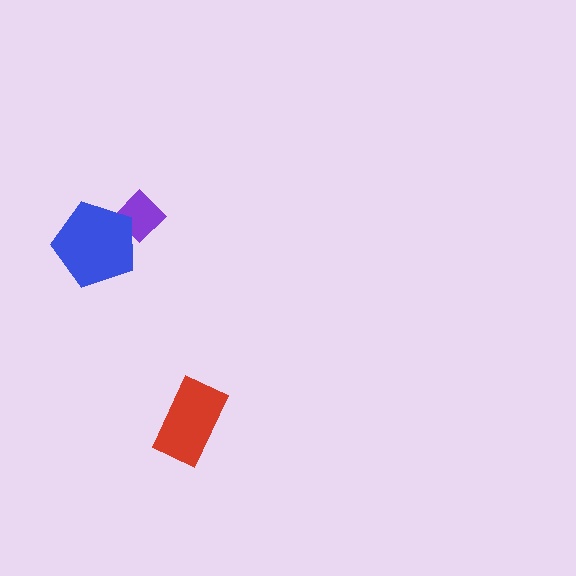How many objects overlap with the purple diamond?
1 object overlaps with the purple diamond.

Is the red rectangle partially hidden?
No, no other shape covers it.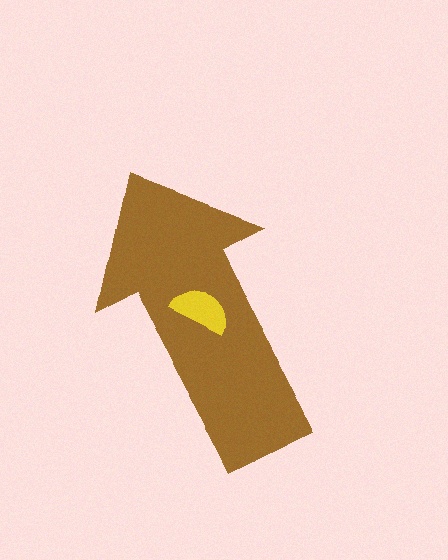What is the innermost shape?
The yellow semicircle.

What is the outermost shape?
The brown arrow.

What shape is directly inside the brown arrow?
The yellow semicircle.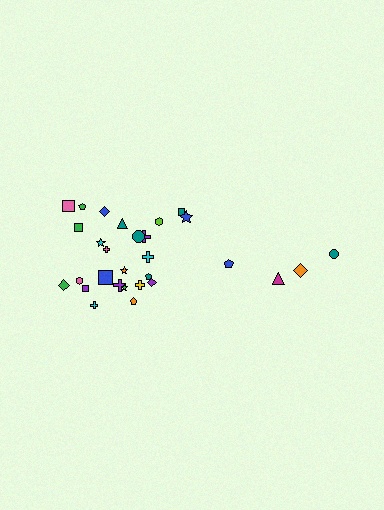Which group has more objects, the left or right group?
The left group.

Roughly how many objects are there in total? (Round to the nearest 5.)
Roughly 30 objects in total.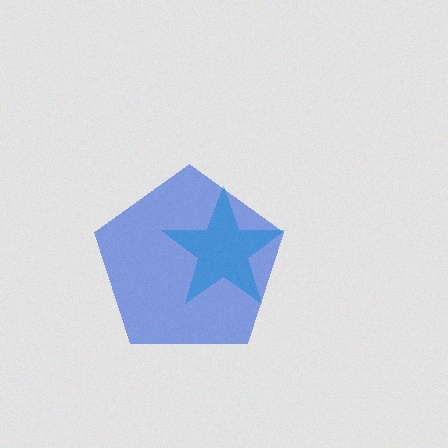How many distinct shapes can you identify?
There are 2 distinct shapes: a cyan star, a blue pentagon.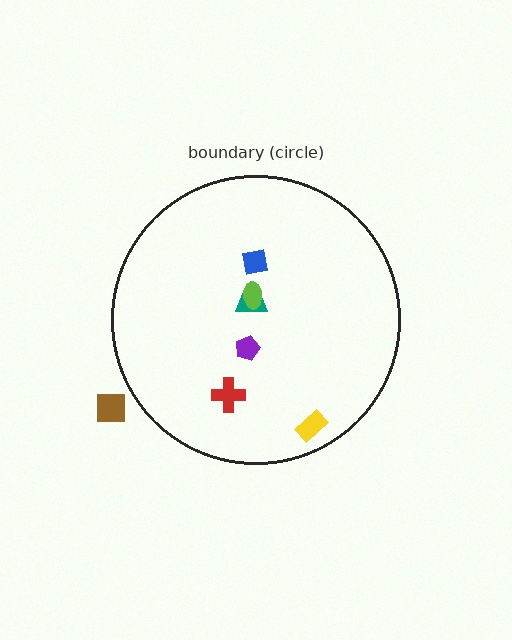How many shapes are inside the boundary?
6 inside, 1 outside.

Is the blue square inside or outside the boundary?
Inside.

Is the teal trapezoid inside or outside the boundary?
Inside.